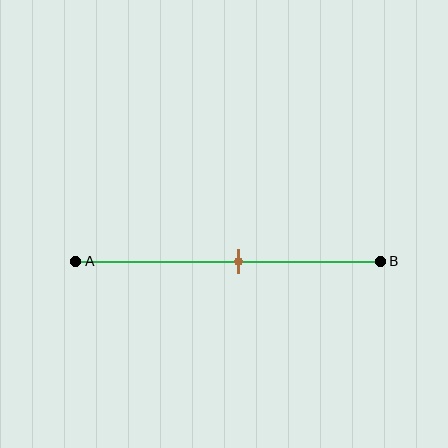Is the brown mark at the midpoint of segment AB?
No, the mark is at about 55% from A, not at the 50% midpoint.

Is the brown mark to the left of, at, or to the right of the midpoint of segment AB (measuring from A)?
The brown mark is to the right of the midpoint of segment AB.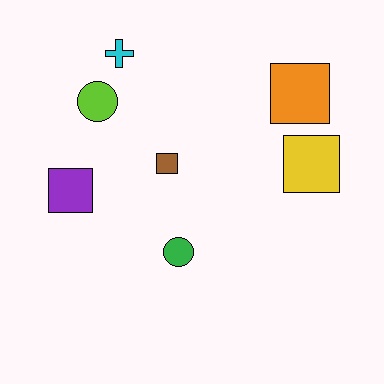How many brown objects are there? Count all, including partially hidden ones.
There is 1 brown object.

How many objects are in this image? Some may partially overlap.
There are 7 objects.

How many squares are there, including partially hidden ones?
There are 4 squares.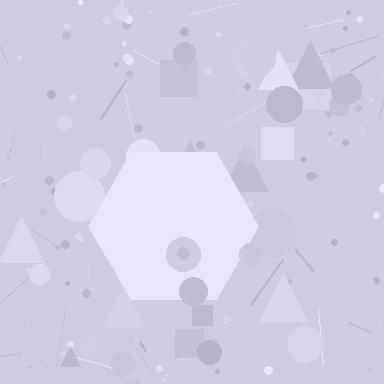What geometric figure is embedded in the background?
A hexagon is embedded in the background.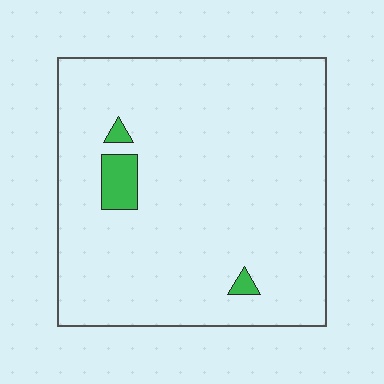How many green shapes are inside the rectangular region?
3.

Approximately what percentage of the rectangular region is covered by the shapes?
Approximately 5%.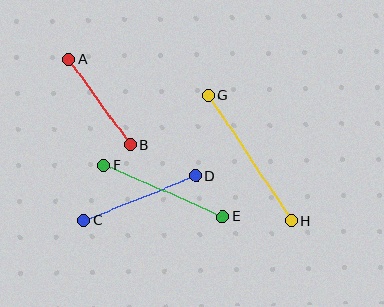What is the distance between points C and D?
The distance is approximately 120 pixels.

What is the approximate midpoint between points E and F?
The midpoint is at approximately (163, 191) pixels.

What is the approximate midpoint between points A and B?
The midpoint is at approximately (100, 102) pixels.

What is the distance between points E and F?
The distance is approximately 130 pixels.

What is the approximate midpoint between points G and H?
The midpoint is at approximately (250, 158) pixels.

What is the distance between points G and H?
The distance is approximately 151 pixels.